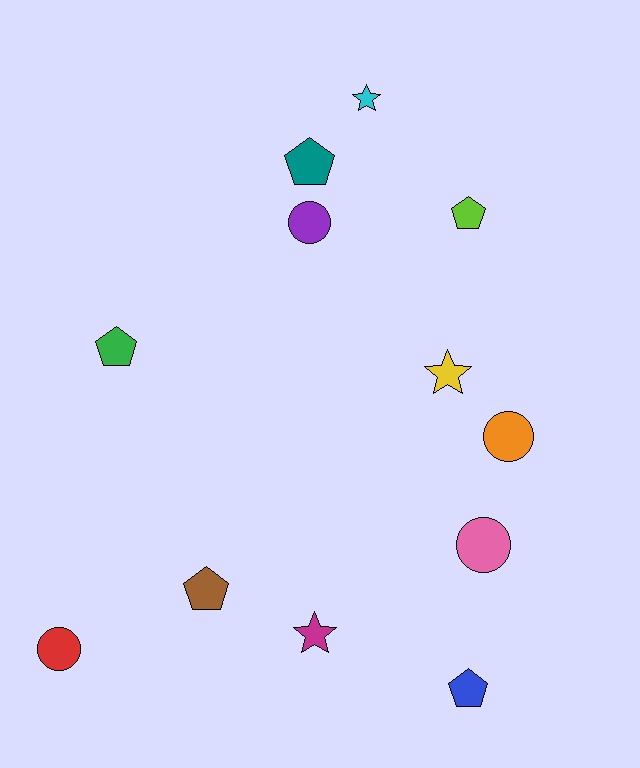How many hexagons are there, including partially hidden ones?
There are no hexagons.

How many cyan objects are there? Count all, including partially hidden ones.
There is 1 cyan object.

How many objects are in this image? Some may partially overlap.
There are 12 objects.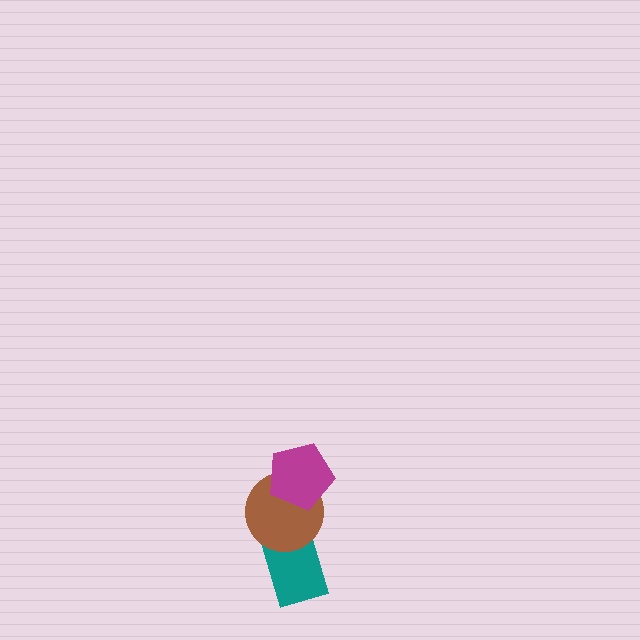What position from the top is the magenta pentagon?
The magenta pentagon is 1st from the top.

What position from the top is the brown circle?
The brown circle is 2nd from the top.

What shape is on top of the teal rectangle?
The brown circle is on top of the teal rectangle.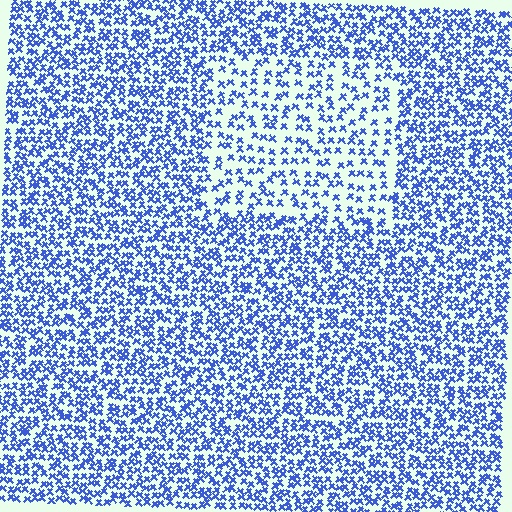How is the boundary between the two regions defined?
The boundary is defined by a change in element density (approximately 1.9x ratio). All elements are the same color, size, and shape.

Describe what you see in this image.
The image contains small blue elements arranged at two different densities. A rectangle-shaped region is visible where the elements are less densely packed than the surrounding area.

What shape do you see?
I see a rectangle.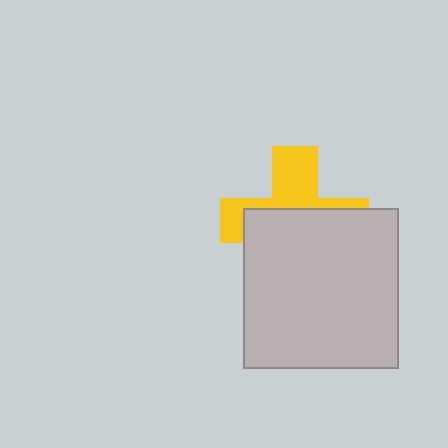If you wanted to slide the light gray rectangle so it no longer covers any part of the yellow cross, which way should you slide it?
Slide it down — that is the most direct way to separate the two shapes.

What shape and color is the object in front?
The object in front is a light gray rectangle.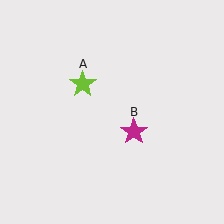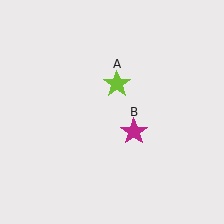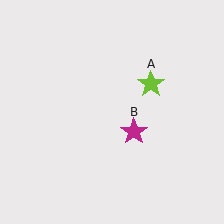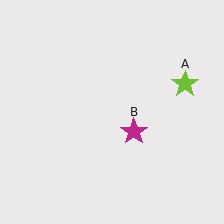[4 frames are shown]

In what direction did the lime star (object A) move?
The lime star (object A) moved right.